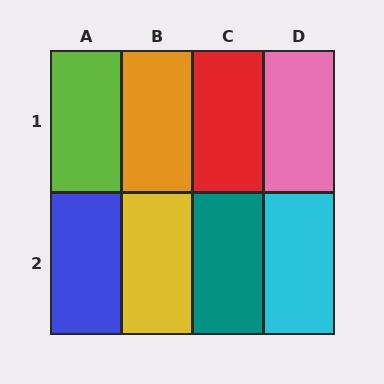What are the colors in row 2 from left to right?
Blue, yellow, teal, cyan.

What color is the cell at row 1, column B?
Orange.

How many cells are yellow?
1 cell is yellow.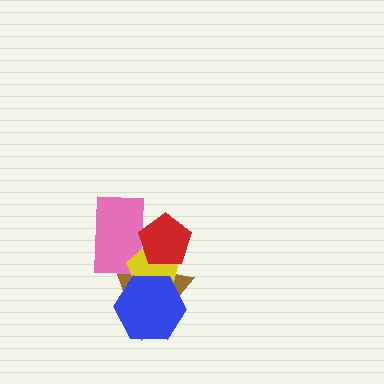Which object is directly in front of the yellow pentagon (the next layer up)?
The blue hexagon is directly in front of the yellow pentagon.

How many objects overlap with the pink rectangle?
3 objects overlap with the pink rectangle.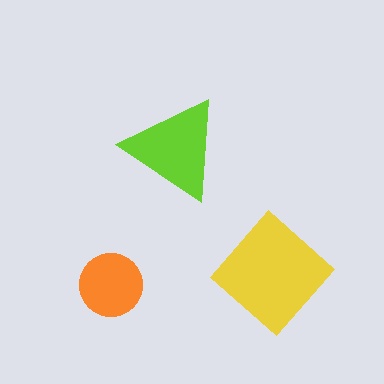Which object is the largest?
The yellow diamond.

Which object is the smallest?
The orange circle.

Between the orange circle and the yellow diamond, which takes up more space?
The yellow diamond.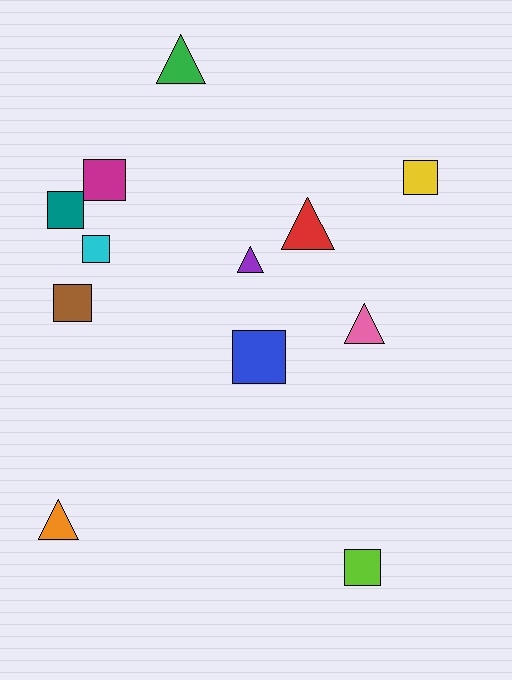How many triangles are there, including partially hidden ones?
There are 5 triangles.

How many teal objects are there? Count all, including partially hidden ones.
There is 1 teal object.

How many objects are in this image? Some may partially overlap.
There are 12 objects.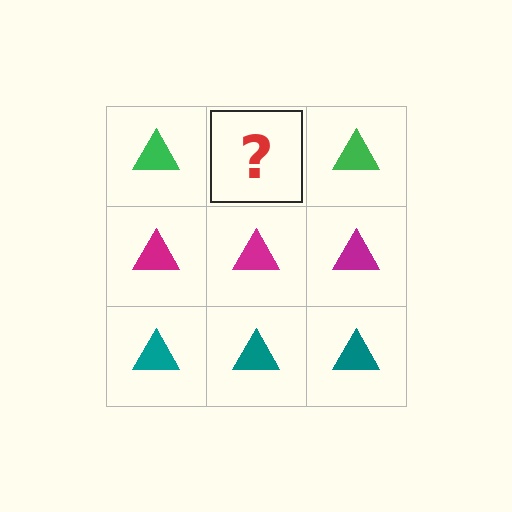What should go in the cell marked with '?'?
The missing cell should contain a green triangle.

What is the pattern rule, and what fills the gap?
The rule is that each row has a consistent color. The gap should be filled with a green triangle.